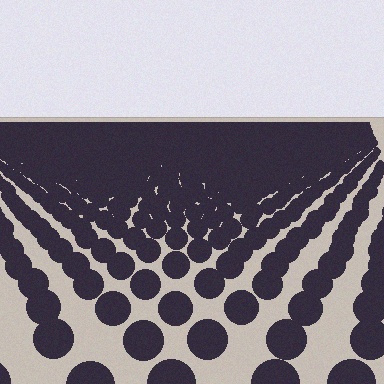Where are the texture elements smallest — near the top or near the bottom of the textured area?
Near the top.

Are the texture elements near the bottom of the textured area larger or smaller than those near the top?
Larger. Near the bottom, elements are closer to the viewer and appear at a bigger on-screen size.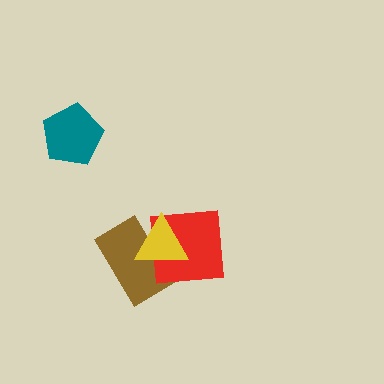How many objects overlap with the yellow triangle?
2 objects overlap with the yellow triangle.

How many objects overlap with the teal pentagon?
0 objects overlap with the teal pentagon.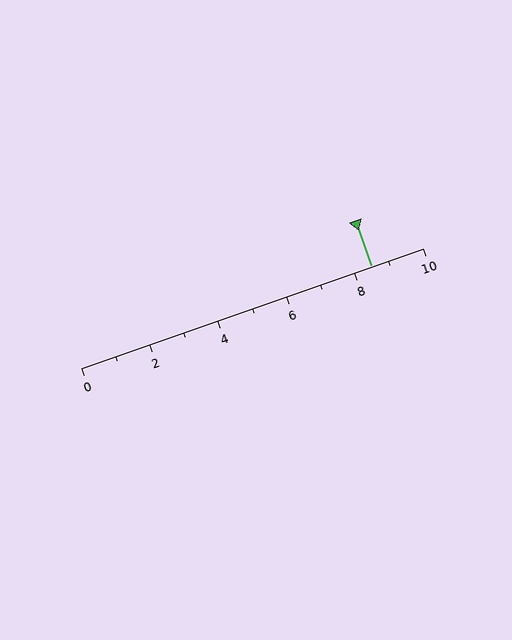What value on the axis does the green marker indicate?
The marker indicates approximately 8.5.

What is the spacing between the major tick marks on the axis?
The major ticks are spaced 2 apart.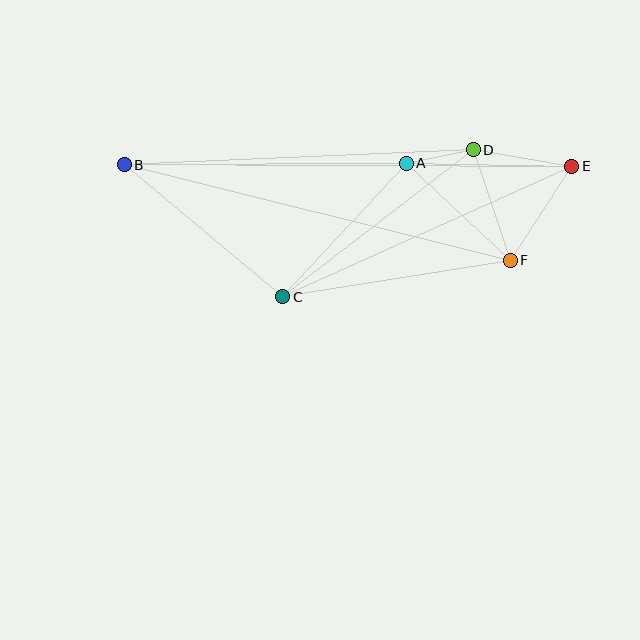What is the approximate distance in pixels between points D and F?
The distance between D and F is approximately 117 pixels.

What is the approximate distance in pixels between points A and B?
The distance between A and B is approximately 282 pixels.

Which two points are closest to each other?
Points A and D are closest to each other.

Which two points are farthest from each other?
Points B and E are farthest from each other.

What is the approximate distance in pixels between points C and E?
The distance between C and E is approximately 317 pixels.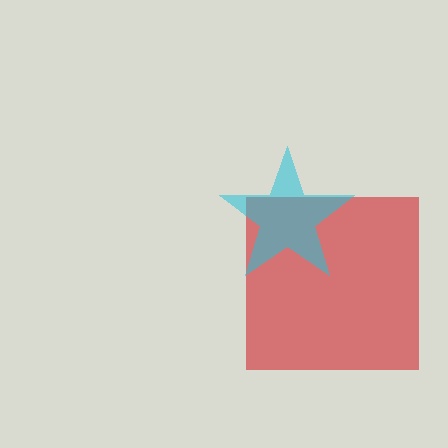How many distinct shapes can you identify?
There are 2 distinct shapes: a red square, a cyan star.